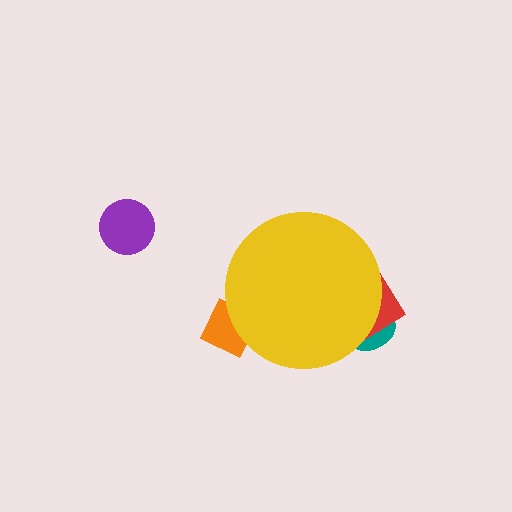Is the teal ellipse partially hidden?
Yes, the teal ellipse is partially hidden behind the yellow circle.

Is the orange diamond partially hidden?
Yes, the orange diamond is partially hidden behind the yellow circle.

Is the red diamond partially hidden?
Yes, the red diamond is partially hidden behind the yellow circle.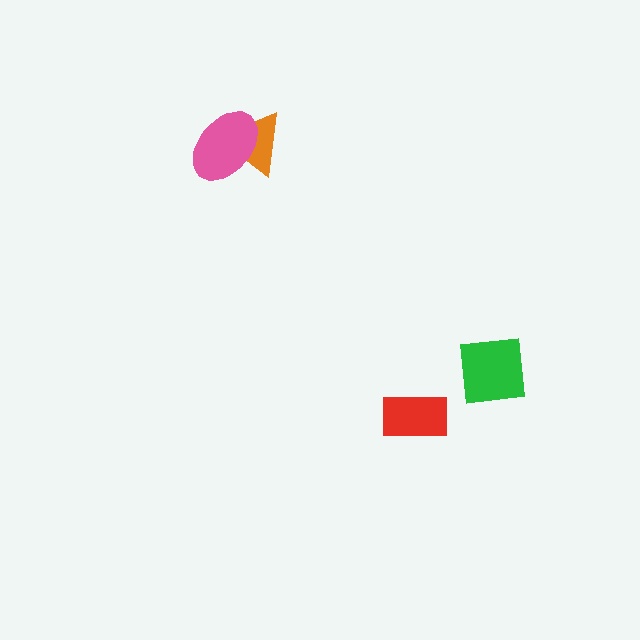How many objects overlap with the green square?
0 objects overlap with the green square.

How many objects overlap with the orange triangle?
1 object overlaps with the orange triangle.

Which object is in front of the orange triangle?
The pink ellipse is in front of the orange triangle.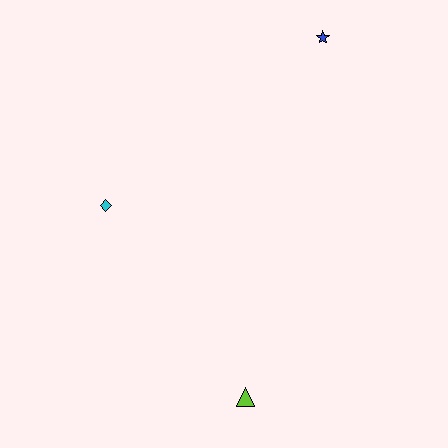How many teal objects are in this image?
There are no teal objects.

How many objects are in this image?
There are 3 objects.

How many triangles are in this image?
There is 1 triangle.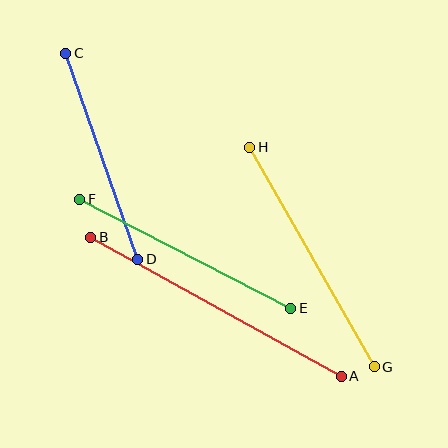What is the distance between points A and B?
The distance is approximately 286 pixels.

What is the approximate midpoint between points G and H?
The midpoint is at approximately (312, 257) pixels.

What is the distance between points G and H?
The distance is approximately 252 pixels.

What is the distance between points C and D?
The distance is approximately 218 pixels.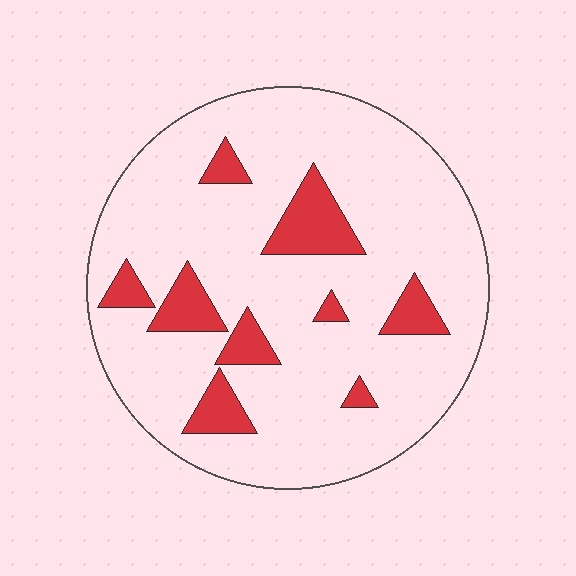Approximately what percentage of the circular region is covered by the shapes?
Approximately 15%.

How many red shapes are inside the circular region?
9.